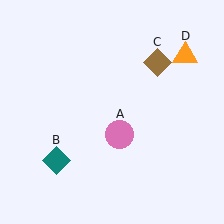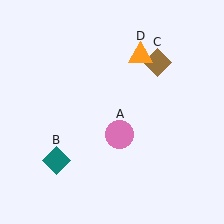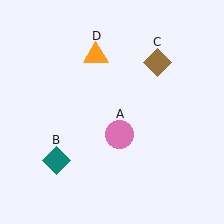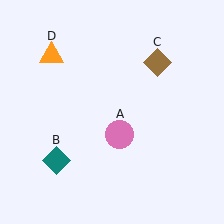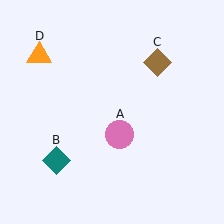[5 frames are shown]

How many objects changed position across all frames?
1 object changed position: orange triangle (object D).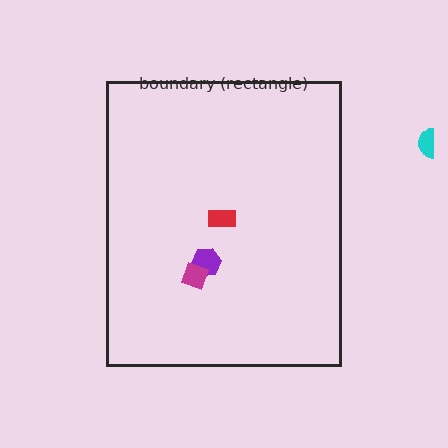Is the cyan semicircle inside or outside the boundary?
Outside.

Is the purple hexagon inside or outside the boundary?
Inside.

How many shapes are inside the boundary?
3 inside, 1 outside.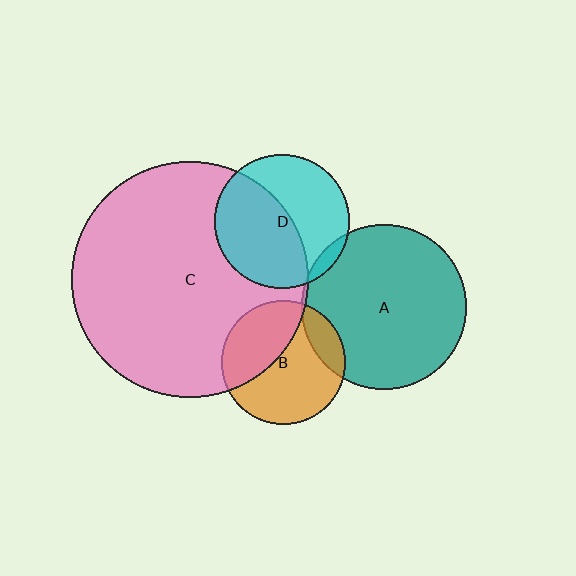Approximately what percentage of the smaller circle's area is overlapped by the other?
Approximately 15%.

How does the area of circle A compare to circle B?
Approximately 1.8 times.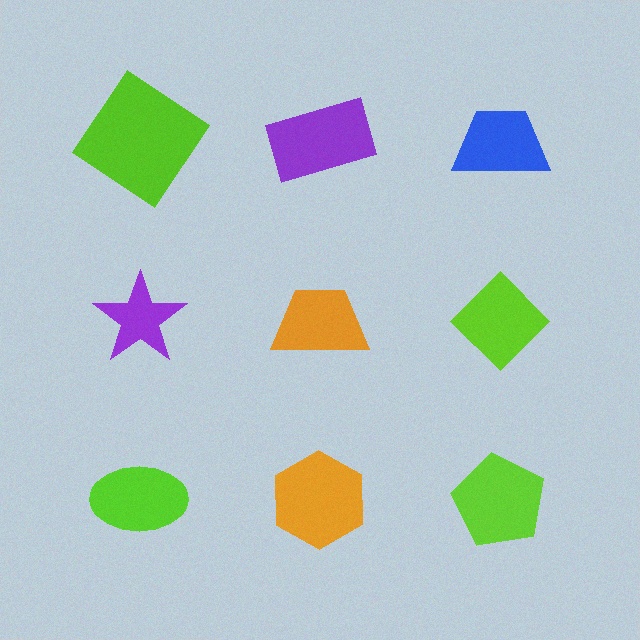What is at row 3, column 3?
A lime pentagon.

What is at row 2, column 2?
An orange trapezoid.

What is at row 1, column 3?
A blue trapezoid.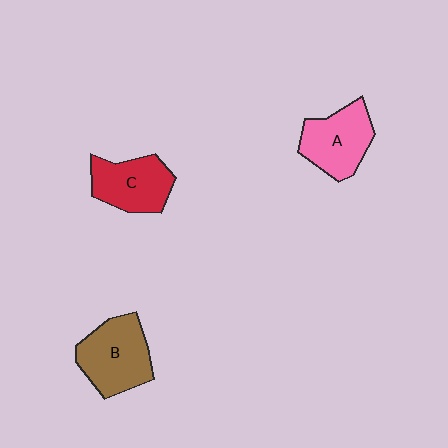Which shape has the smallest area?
Shape C (red).